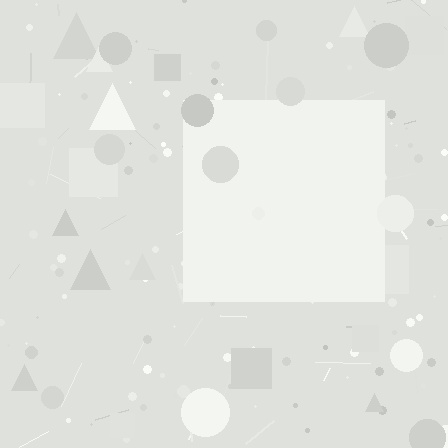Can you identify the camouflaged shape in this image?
The camouflaged shape is a square.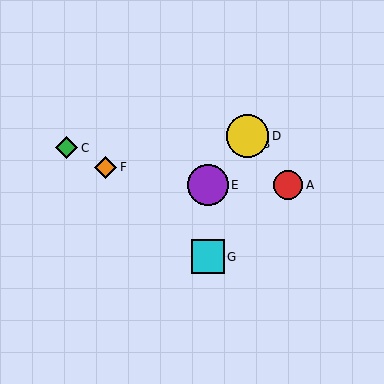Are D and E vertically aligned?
No, D is at x≈247 and E is at x≈208.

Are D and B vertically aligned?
Yes, both are at x≈247.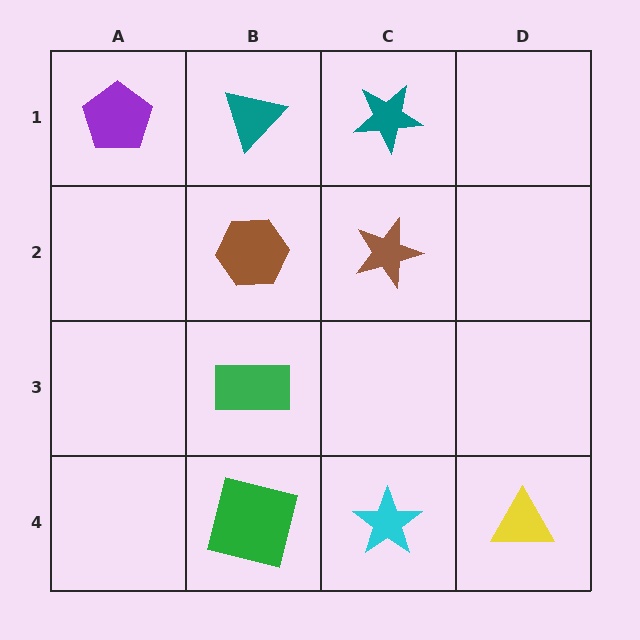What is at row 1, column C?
A teal star.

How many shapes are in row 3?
1 shape.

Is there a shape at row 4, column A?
No, that cell is empty.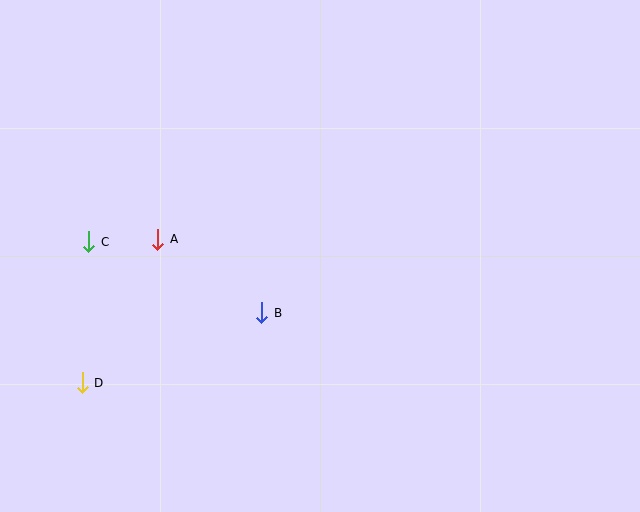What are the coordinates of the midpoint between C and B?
The midpoint between C and B is at (175, 277).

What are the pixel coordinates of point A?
Point A is at (158, 239).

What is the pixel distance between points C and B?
The distance between C and B is 187 pixels.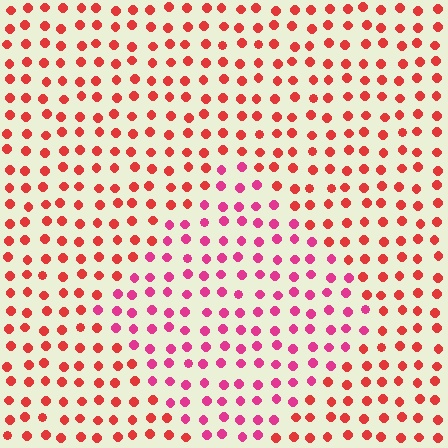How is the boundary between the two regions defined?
The boundary is defined purely by a slight shift in hue (about 32 degrees). Spacing, size, and orientation are identical on both sides.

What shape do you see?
I see a diamond.